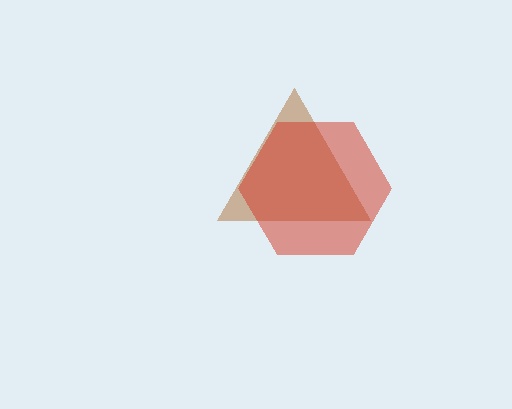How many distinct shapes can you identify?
There are 2 distinct shapes: a brown triangle, a red hexagon.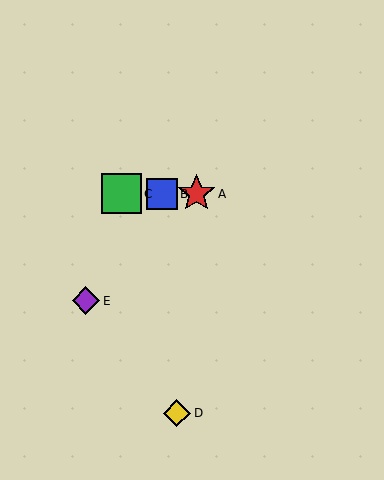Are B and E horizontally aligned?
No, B is at y≈194 and E is at y≈301.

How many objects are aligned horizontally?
3 objects (A, B, C) are aligned horizontally.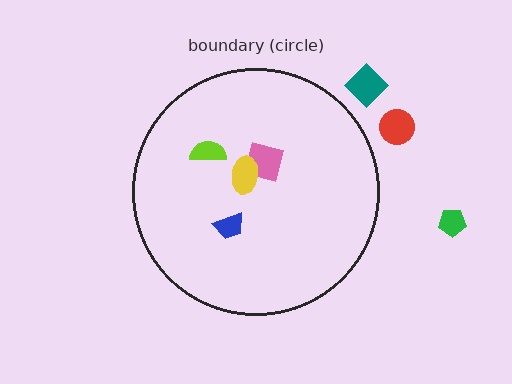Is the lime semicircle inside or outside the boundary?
Inside.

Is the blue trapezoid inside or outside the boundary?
Inside.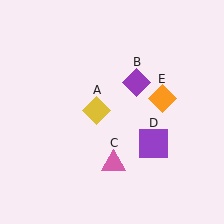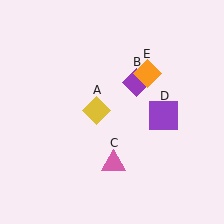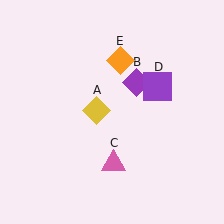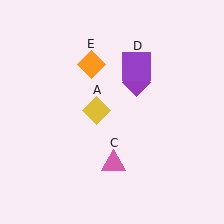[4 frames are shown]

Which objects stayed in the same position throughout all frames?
Yellow diamond (object A) and purple diamond (object B) and pink triangle (object C) remained stationary.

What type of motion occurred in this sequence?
The purple square (object D), orange diamond (object E) rotated counterclockwise around the center of the scene.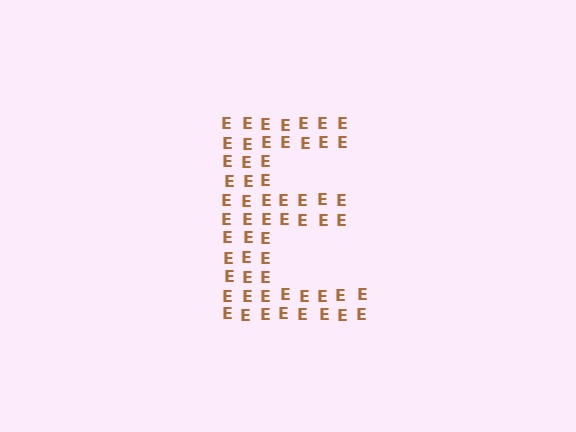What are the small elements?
The small elements are letter E's.